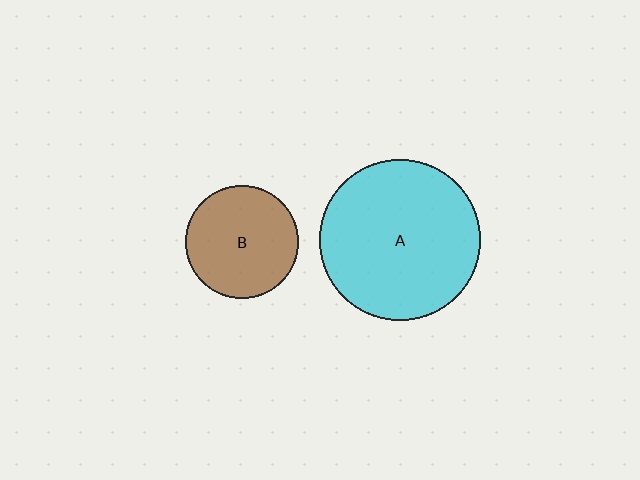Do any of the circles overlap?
No, none of the circles overlap.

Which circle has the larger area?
Circle A (cyan).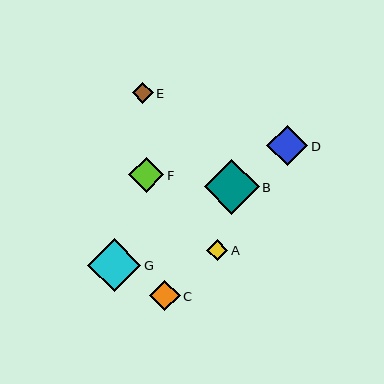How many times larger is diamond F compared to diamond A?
Diamond F is approximately 1.7 times the size of diamond A.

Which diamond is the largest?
Diamond B is the largest with a size of approximately 55 pixels.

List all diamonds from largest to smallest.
From largest to smallest: B, G, D, F, C, E, A.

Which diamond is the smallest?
Diamond A is the smallest with a size of approximately 21 pixels.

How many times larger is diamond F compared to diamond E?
Diamond F is approximately 1.7 times the size of diamond E.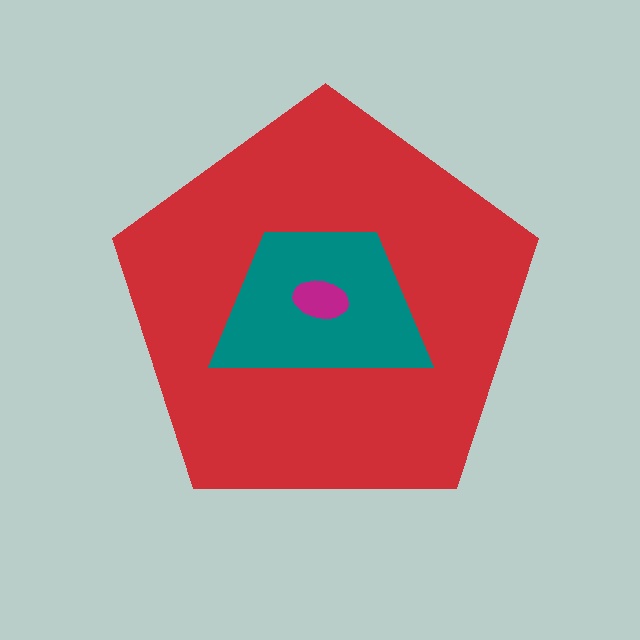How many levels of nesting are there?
3.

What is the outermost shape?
The red pentagon.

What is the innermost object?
The magenta ellipse.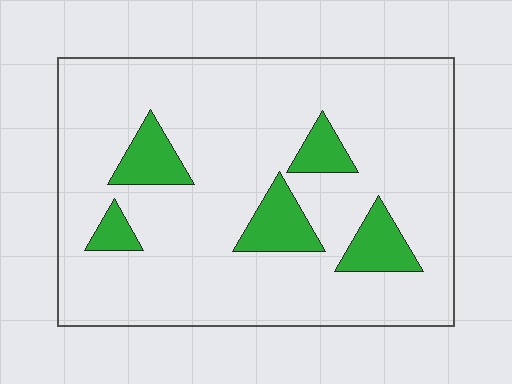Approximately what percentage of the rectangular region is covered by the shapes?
Approximately 15%.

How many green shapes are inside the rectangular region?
5.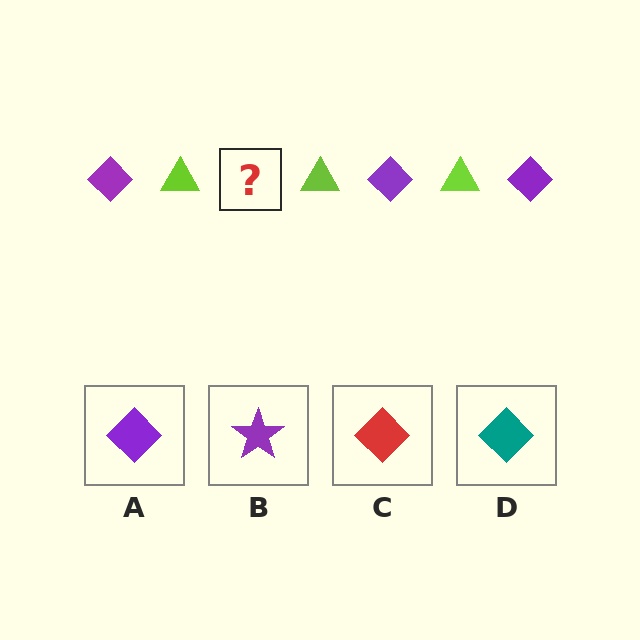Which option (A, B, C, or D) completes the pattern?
A.